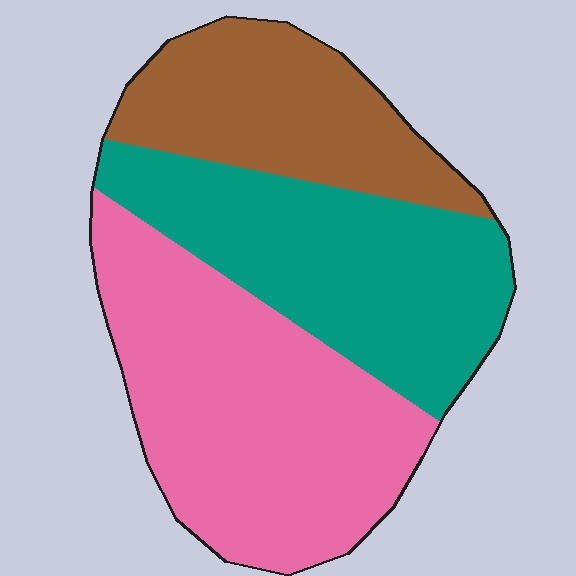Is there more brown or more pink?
Pink.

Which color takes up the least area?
Brown, at roughly 25%.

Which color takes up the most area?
Pink, at roughly 40%.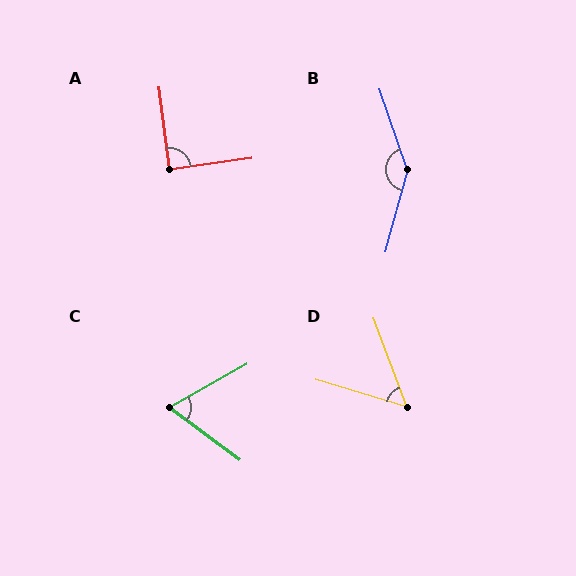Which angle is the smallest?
D, at approximately 53 degrees.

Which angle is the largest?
B, at approximately 146 degrees.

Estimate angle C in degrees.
Approximately 66 degrees.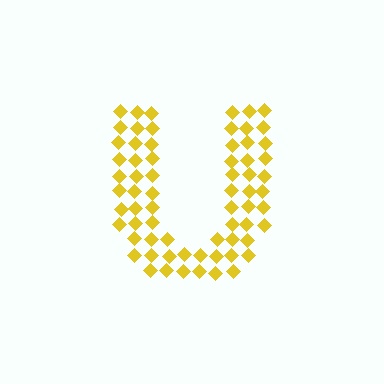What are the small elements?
The small elements are diamonds.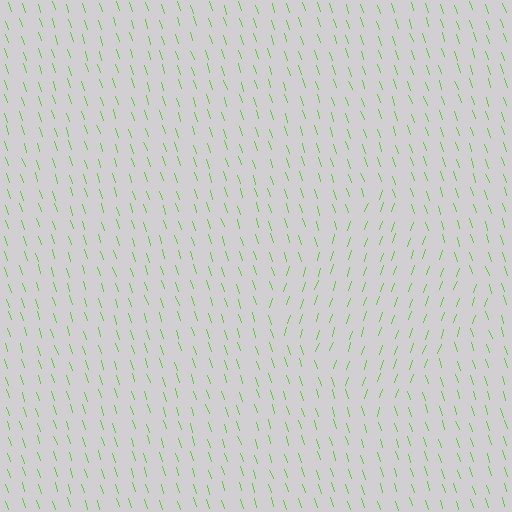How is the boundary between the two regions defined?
The boundary is defined purely by a change in line orientation (approximately 37 degrees difference). All lines are the same color and thickness.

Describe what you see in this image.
The image is filled with small lime line segments. A diamond region in the image has lines oriented differently from the surrounding lines, creating a visible texture boundary.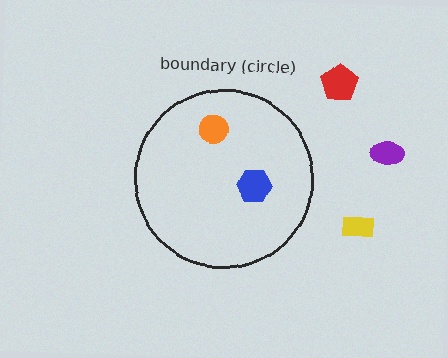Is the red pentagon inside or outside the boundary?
Outside.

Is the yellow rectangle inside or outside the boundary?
Outside.